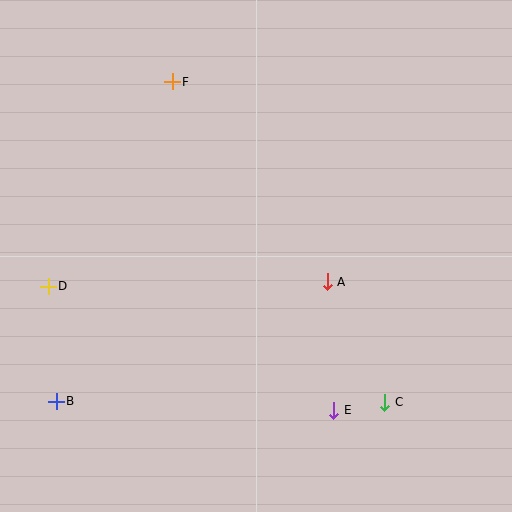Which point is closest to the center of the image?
Point A at (327, 282) is closest to the center.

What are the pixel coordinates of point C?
Point C is at (385, 402).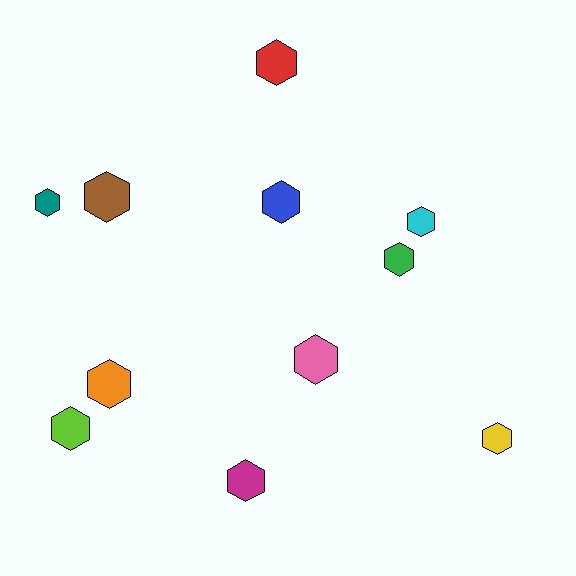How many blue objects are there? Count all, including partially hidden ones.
There is 1 blue object.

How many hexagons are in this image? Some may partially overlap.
There are 11 hexagons.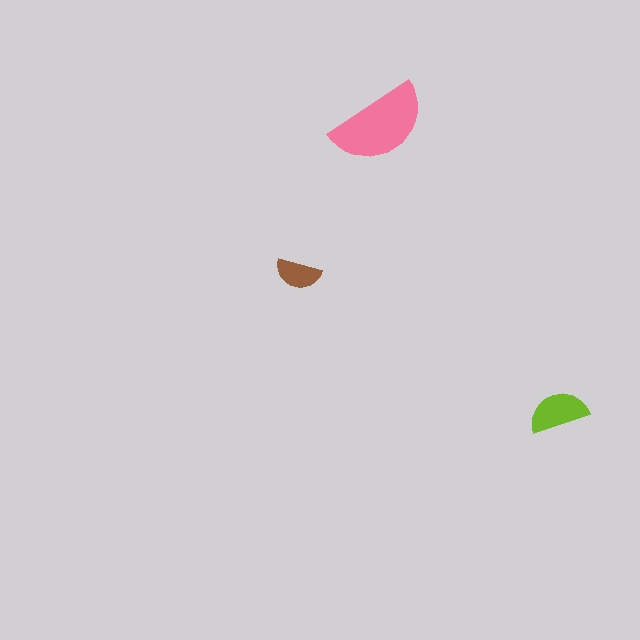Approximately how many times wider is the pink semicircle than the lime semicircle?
About 1.5 times wider.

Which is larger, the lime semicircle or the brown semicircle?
The lime one.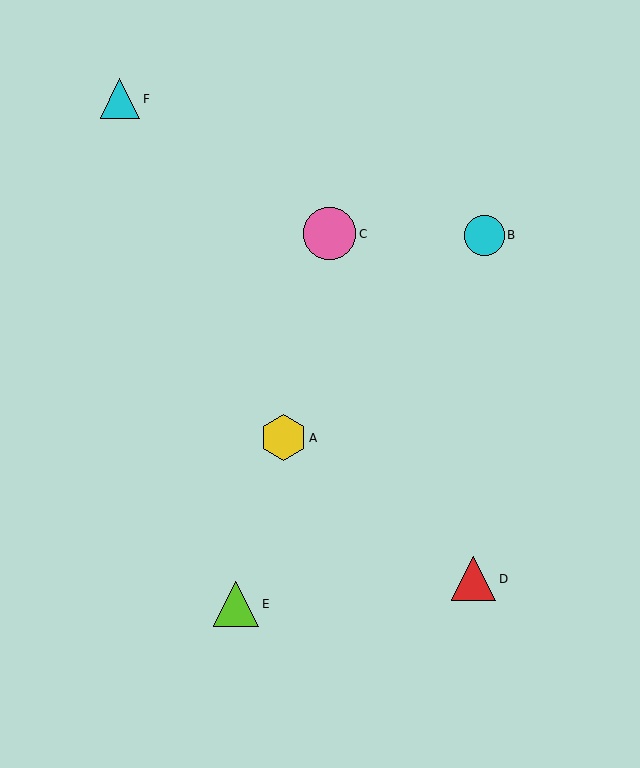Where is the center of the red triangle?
The center of the red triangle is at (474, 579).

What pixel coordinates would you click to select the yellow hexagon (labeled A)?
Click at (283, 438) to select the yellow hexagon A.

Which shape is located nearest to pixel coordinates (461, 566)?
The red triangle (labeled D) at (474, 579) is nearest to that location.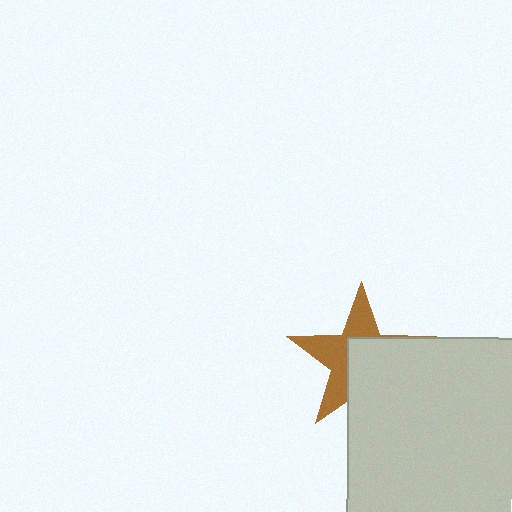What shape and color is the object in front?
The object in front is a light gray square.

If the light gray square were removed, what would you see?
You would see the complete brown star.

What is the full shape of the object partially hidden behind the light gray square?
The partially hidden object is a brown star.